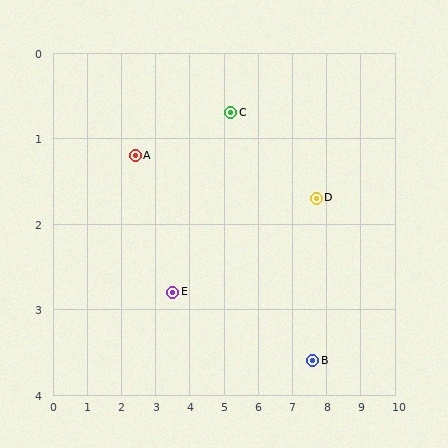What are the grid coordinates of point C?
Point C is at approximately (5.2, 0.7).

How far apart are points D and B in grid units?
Points D and B are about 1.9 grid units apart.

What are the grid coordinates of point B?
Point B is at approximately (7.6, 3.6).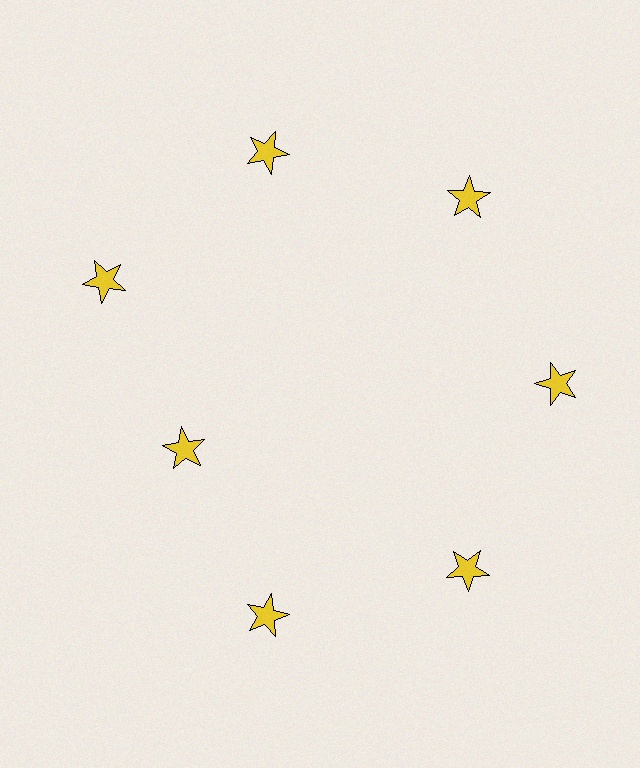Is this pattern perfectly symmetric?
No. The 7 yellow stars are arranged in a ring, but one element near the 8 o'clock position is pulled inward toward the center, breaking the 7-fold rotational symmetry.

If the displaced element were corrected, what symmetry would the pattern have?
It would have 7-fold rotational symmetry — the pattern would map onto itself every 51 degrees.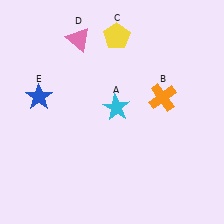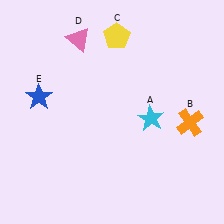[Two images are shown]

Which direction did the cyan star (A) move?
The cyan star (A) moved right.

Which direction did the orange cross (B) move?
The orange cross (B) moved right.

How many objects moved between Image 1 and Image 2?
2 objects moved between the two images.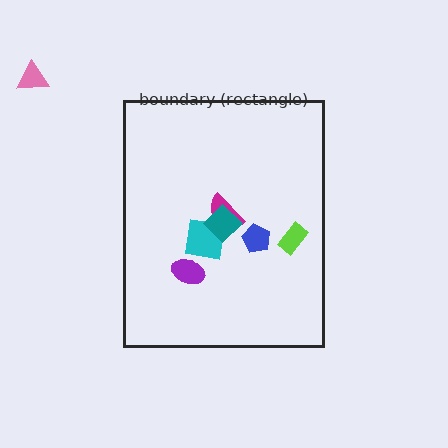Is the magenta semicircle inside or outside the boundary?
Inside.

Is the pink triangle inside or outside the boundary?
Outside.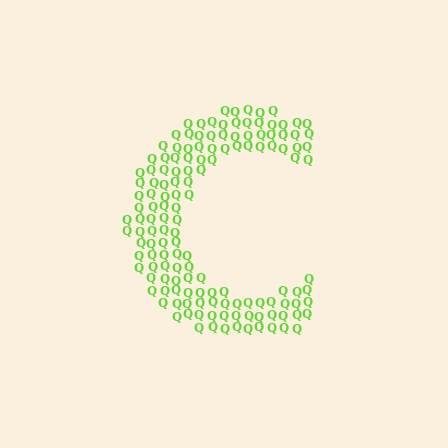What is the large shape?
The large shape is the letter C.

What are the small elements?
The small elements are letter Q's.